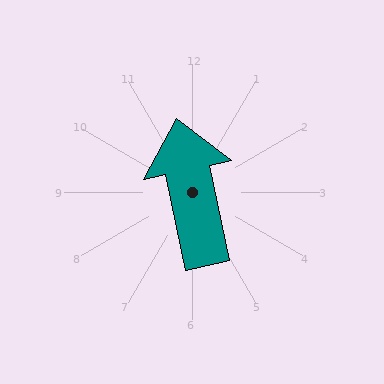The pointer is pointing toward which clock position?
Roughly 12 o'clock.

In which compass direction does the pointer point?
North.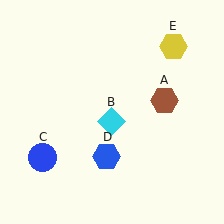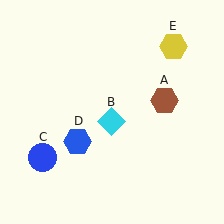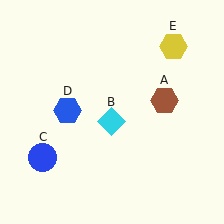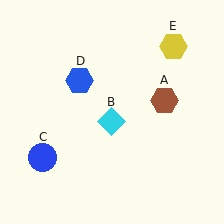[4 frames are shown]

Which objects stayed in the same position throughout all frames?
Brown hexagon (object A) and cyan diamond (object B) and blue circle (object C) and yellow hexagon (object E) remained stationary.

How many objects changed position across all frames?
1 object changed position: blue hexagon (object D).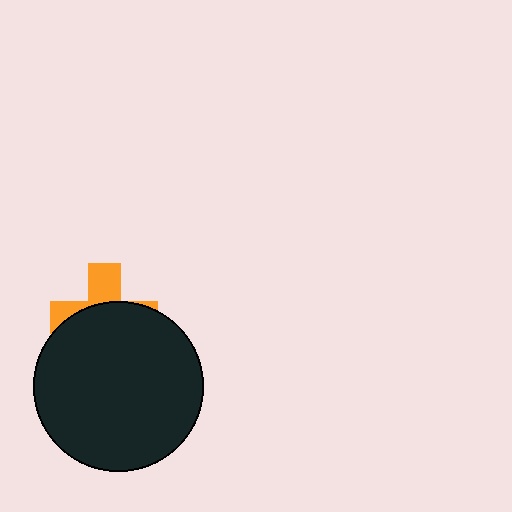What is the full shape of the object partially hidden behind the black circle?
The partially hidden object is an orange cross.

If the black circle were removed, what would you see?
You would see the complete orange cross.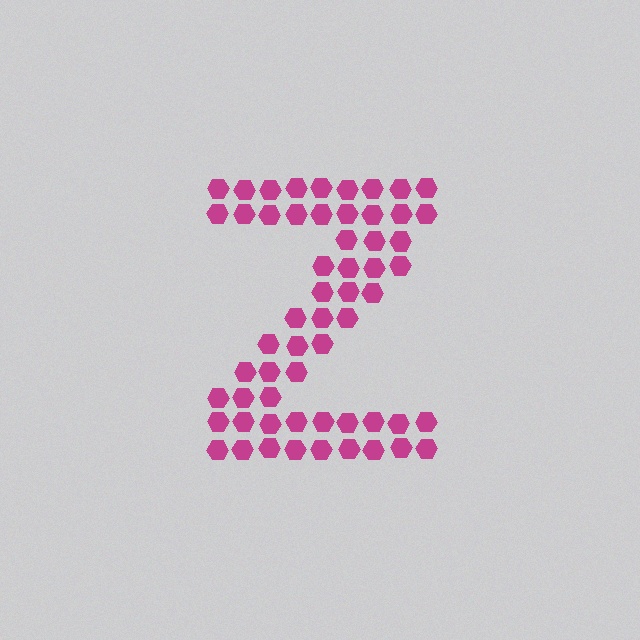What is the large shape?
The large shape is the letter Z.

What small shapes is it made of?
It is made of small hexagons.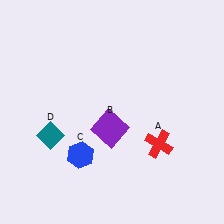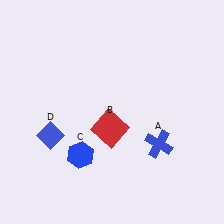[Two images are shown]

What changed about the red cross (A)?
In Image 1, A is red. In Image 2, it changed to blue.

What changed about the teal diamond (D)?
In Image 1, D is teal. In Image 2, it changed to blue.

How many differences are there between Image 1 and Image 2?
There are 3 differences between the two images.